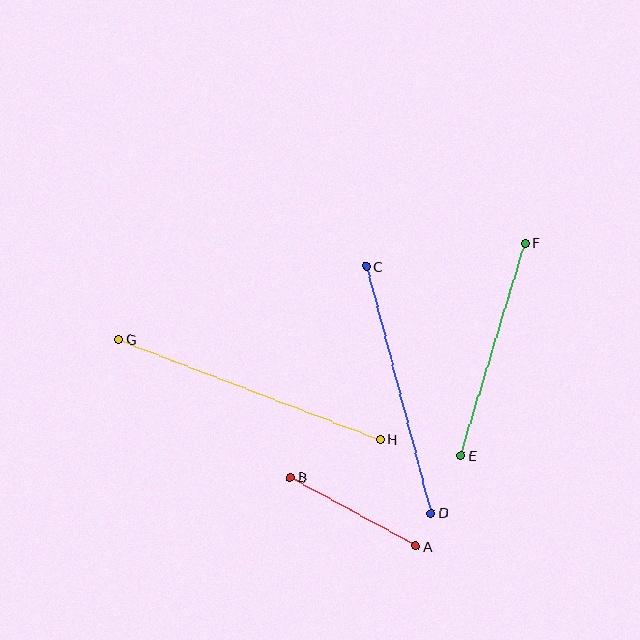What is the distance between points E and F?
The distance is approximately 222 pixels.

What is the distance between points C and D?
The distance is approximately 255 pixels.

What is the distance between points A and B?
The distance is approximately 143 pixels.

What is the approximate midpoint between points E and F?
The midpoint is at approximately (493, 349) pixels.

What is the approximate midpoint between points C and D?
The midpoint is at approximately (399, 390) pixels.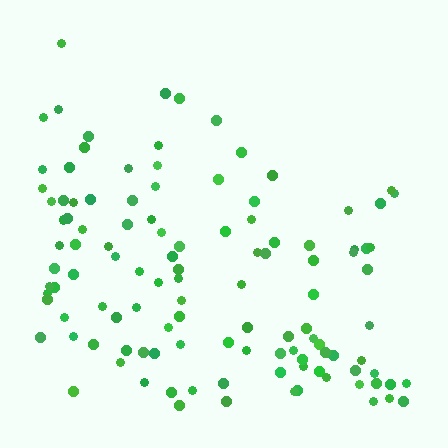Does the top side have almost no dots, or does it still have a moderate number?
Still a moderate number, just noticeably fewer than the bottom.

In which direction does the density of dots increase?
From top to bottom, with the bottom side densest.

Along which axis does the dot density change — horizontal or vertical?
Vertical.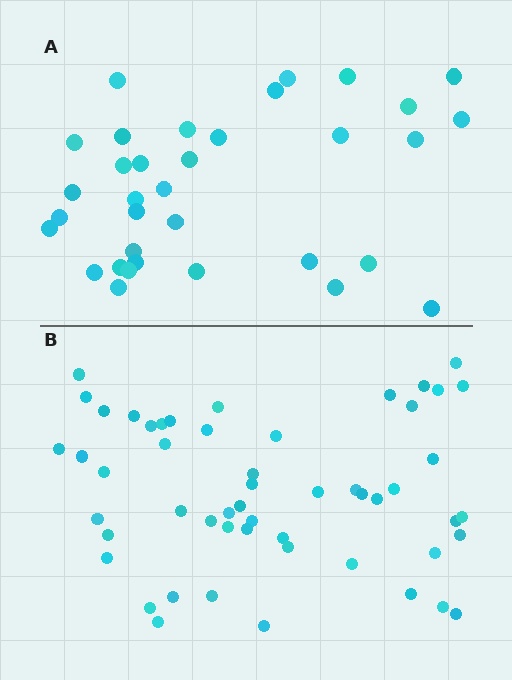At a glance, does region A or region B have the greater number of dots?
Region B (the bottom region) has more dots.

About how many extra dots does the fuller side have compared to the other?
Region B has approximately 20 more dots than region A.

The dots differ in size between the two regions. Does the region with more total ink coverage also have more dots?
No. Region A has more total ink coverage because its dots are larger, but region B actually contains more individual dots. Total area can be misleading — the number of items is what matters here.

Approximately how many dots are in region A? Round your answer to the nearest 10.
About 30 dots. (The exact count is 34, which rounds to 30.)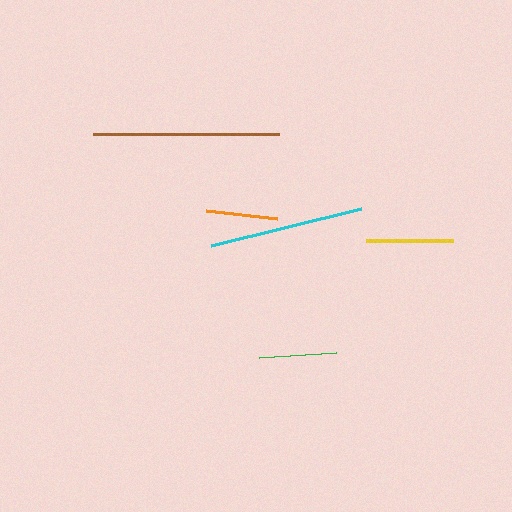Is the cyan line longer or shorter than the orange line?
The cyan line is longer than the orange line.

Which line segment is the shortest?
The orange line is the shortest at approximately 72 pixels.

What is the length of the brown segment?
The brown segment is approximately 186 pixels long.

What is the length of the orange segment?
The orange segment is approximately 72 pixels long.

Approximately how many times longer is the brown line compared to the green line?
The brown line is approximately 2.4 times the length of the green line.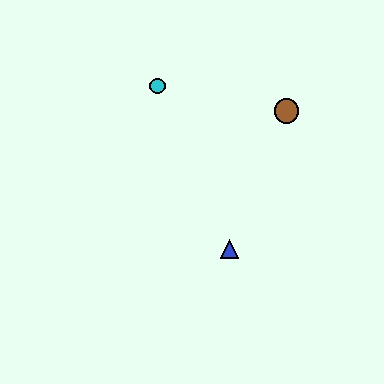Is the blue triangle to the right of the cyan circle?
Yes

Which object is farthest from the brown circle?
The blue triangle is farthest from the brown circle.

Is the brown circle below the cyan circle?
Yes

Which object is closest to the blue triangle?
The brown circle is closest to the blue triangle.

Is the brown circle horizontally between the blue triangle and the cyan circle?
No